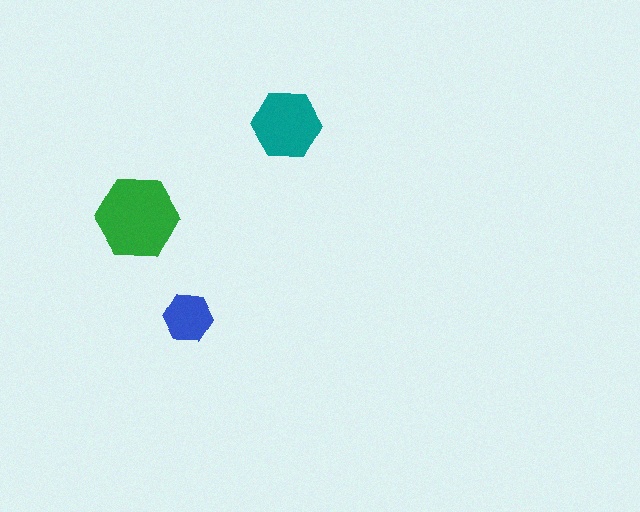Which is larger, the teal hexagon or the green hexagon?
The green one.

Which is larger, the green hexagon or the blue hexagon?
The green one.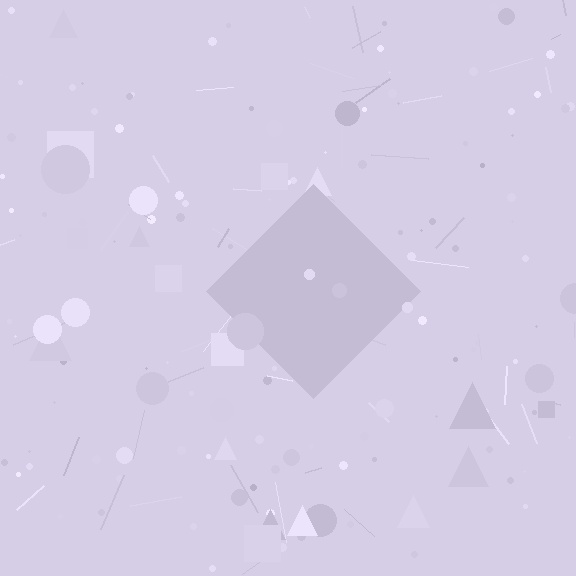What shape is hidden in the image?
A diamond is hidden in the image.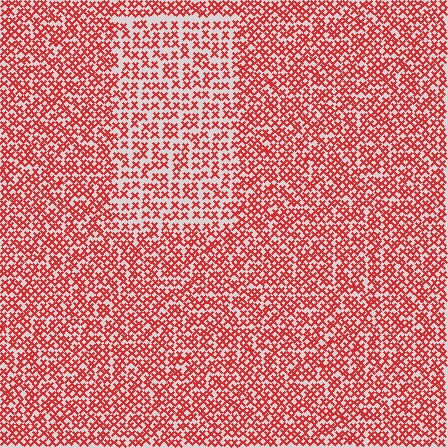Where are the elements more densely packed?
The elements are more densely packed outside the rectangle boundary.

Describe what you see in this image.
The image contains small red elements arranged at two different densities. A rectangle-shaped region is visible where the elements are less densely packed than the surrounding area.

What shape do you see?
I see a rectangle.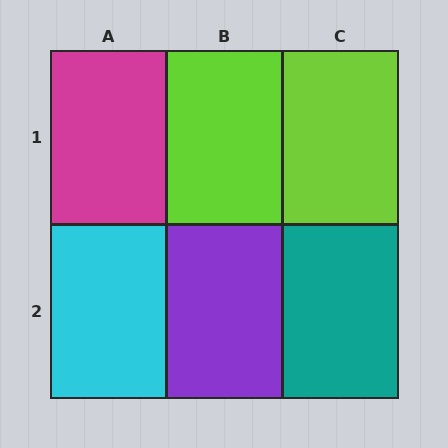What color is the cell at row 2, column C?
Teal.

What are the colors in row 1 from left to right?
Magenta, lime, lime.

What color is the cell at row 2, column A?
Cyan.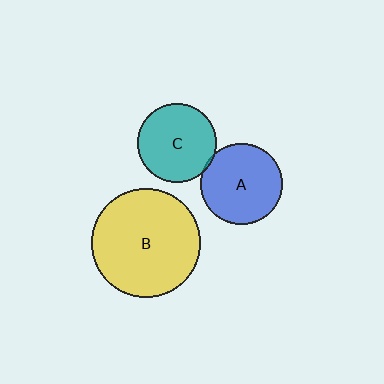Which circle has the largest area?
Circle B (yellow).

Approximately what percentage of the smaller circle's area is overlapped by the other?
Approximately 5%.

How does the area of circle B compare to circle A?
Approximately 1.8 times.